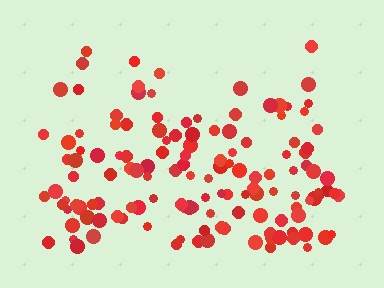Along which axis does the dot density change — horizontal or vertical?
Vertical.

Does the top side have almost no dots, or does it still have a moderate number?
Still a moderate number, just noticeably fewer than the bottom.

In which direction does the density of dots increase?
From top to bottom, with the bottom side densest.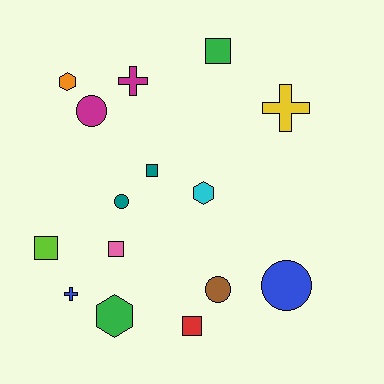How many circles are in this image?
There are 4 circles.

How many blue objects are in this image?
There are 2 blue objects.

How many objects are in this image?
There are 15 objects.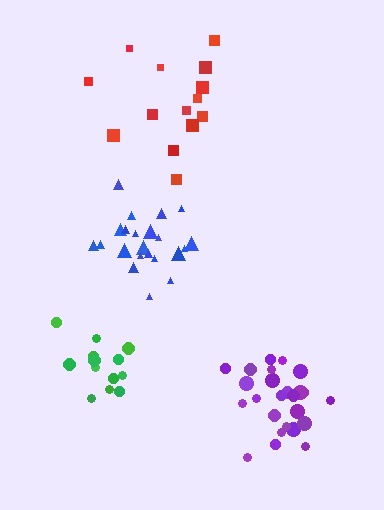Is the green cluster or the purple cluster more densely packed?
Purple.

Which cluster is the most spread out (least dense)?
Red.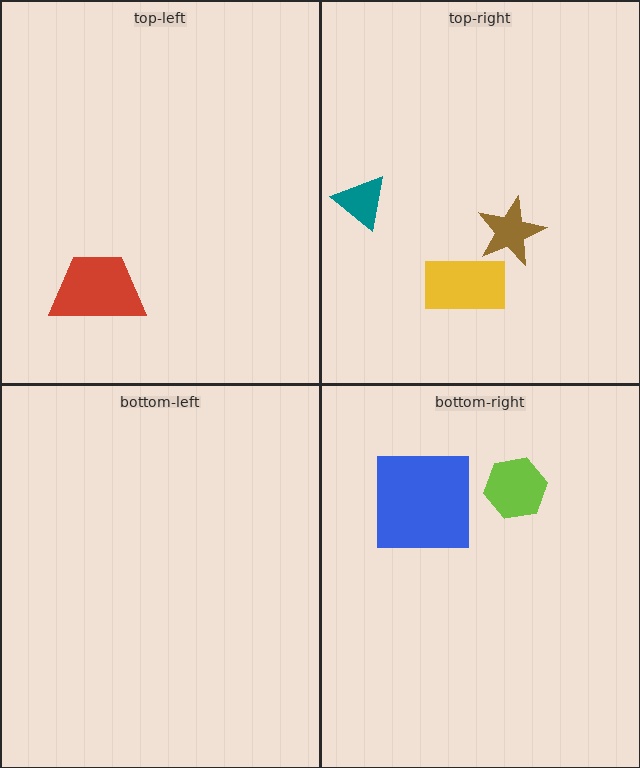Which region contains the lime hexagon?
The bottom-right region.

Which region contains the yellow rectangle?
The top-right region.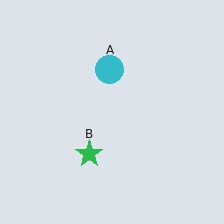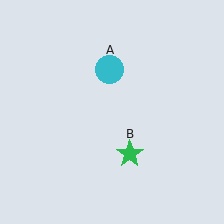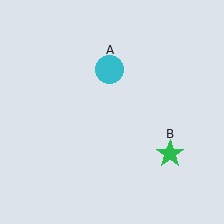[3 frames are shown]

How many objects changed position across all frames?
1 object changed position: green star (object B).